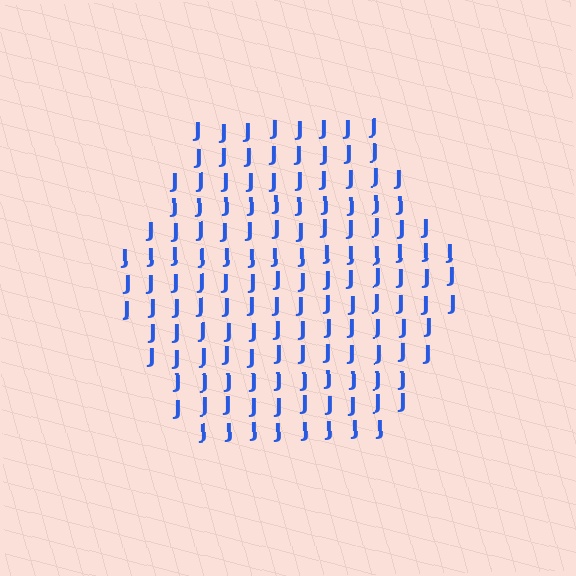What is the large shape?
The large shape is a hexagon.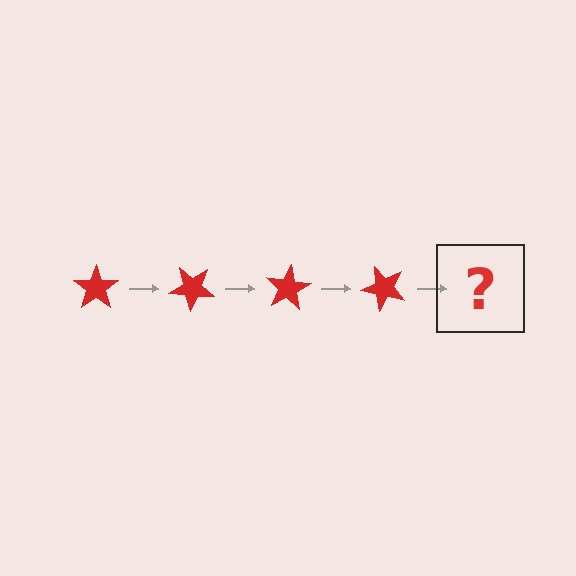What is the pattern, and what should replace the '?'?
The pattern is that the star rotates 40 degrees each step. The '?' should be a red star rotated 160 degrees.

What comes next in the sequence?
The next element should be a red star rotated 160 degrees.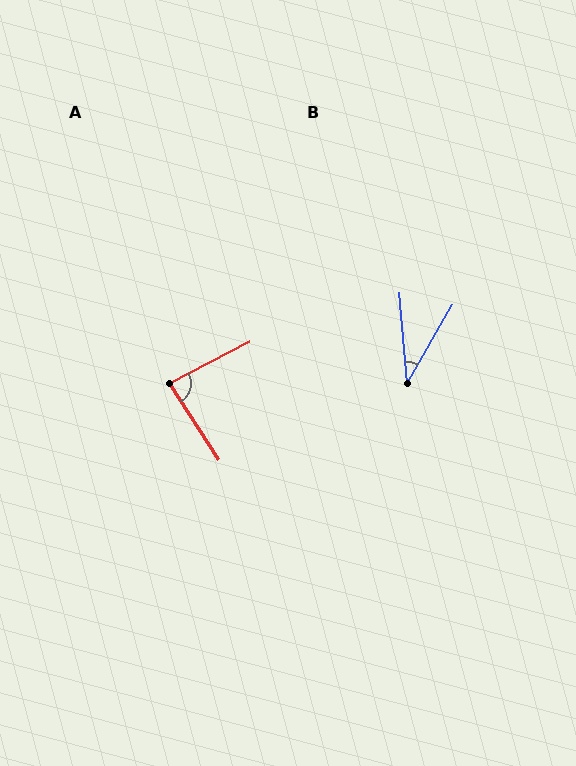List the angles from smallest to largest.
B (35°), A (84°).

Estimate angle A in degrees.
Approximately 84 degrees.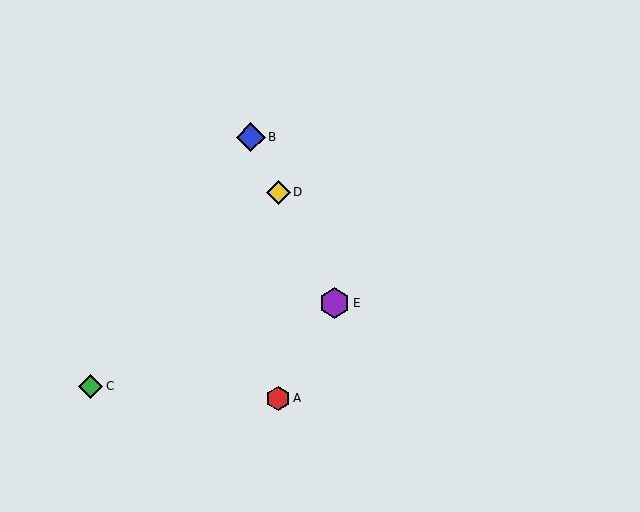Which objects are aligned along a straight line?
Objects B, D, E are aligned along a straight line.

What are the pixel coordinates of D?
Object D is at (279, 192).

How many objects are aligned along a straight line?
3 objects (B, D, E) are aligned along a straight line.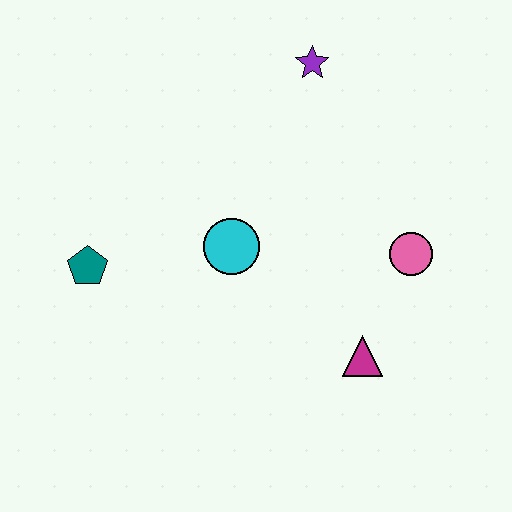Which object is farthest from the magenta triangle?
The purple star is farthest from the magenta triangle.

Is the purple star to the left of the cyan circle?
No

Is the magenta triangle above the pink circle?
No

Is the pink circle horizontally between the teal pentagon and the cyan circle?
No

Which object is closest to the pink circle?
The magenta triangle is closest to the pink circle.